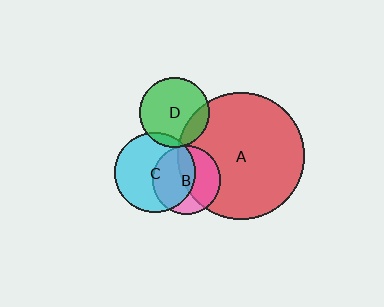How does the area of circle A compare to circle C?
Approximately 2.5 times.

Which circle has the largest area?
Circle A (red).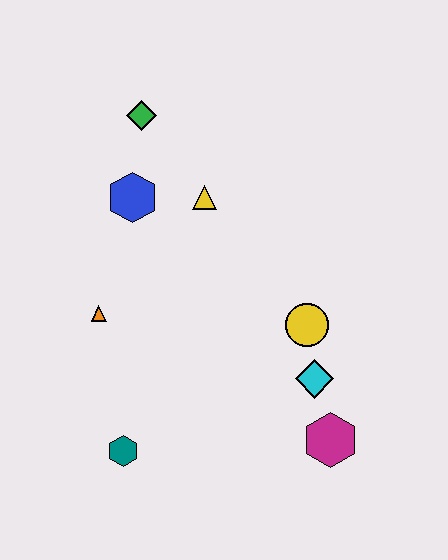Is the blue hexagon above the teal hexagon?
Yes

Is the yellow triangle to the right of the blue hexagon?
Yes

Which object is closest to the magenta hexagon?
The cyan diamond is closest to the magenta hexagon.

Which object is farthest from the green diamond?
The magenta hexagon is farthest from the green diamond.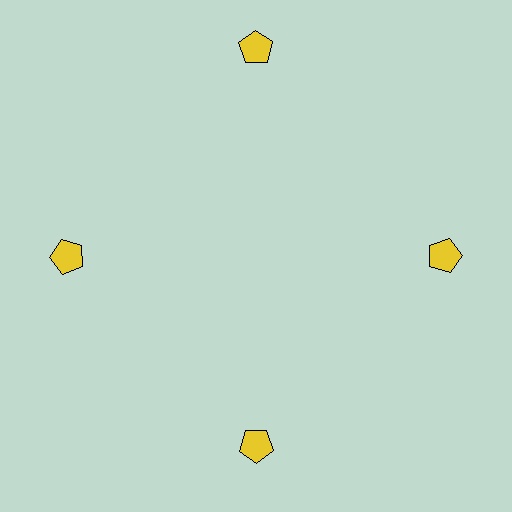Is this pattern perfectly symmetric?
No. The 4 yellow pentagons are arranged in a ring, but one element near the 12 o'clock position is pushed outward from the center, breaking the 4-fold rotational symmetry.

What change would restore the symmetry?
The symmetry would be restored by moving it inward, back onto the ring so that all 4 pentagons sit at equal angles and equal distance from the center.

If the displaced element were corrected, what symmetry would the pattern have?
It would have 4-fold rotational symmetry — the pattern would map onto itself every 90 degrees.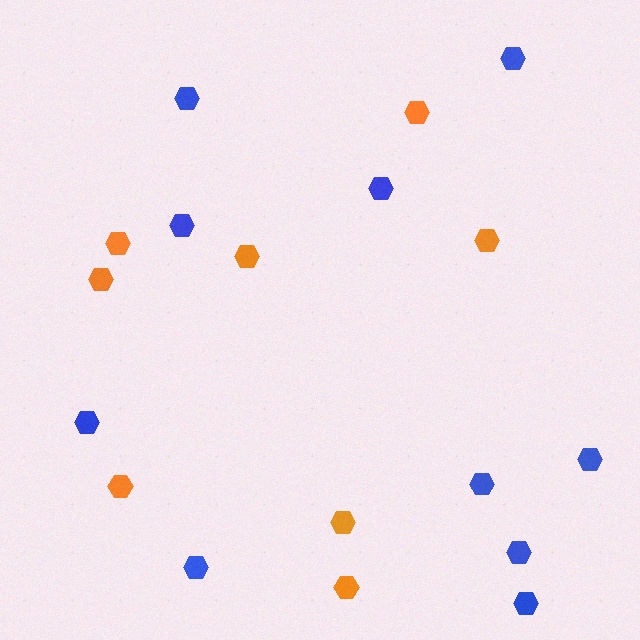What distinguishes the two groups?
There are 2 groups: one group of blue hexagons (10) and one group of orange hexagons (8).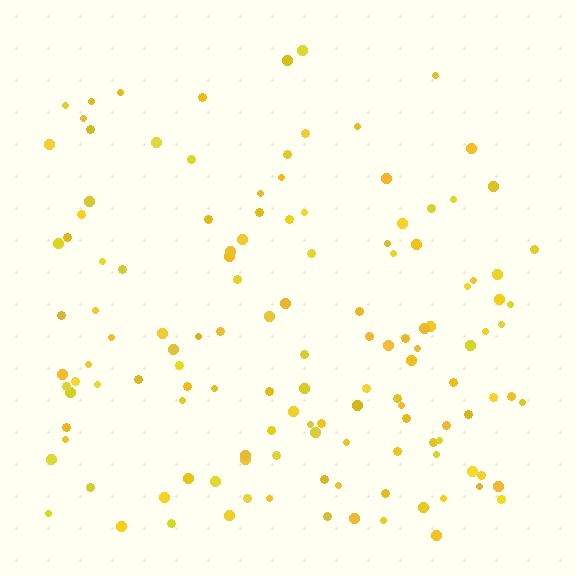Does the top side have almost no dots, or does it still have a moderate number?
Still a moderate number, just noticeably fewer than the bottom.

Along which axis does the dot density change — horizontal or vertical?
Vertical.